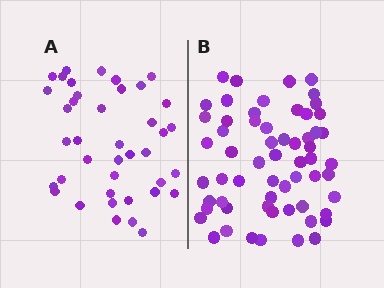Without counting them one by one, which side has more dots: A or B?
Region B (the right region) has more dots.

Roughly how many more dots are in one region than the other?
Region B has approximately 20 more dots than region A.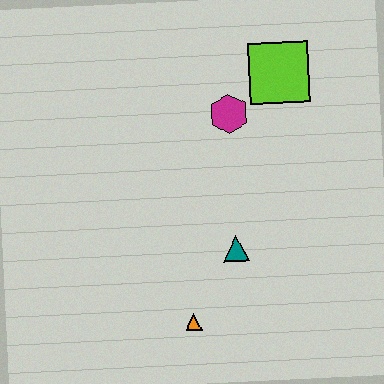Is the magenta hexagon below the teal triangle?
No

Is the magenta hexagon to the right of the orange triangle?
Yes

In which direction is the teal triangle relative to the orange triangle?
The teal triangle is above the orange triangle.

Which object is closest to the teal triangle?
The orange triangle is closest to the teal triangle.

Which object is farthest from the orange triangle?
The lime square is farthest from the orange triangle.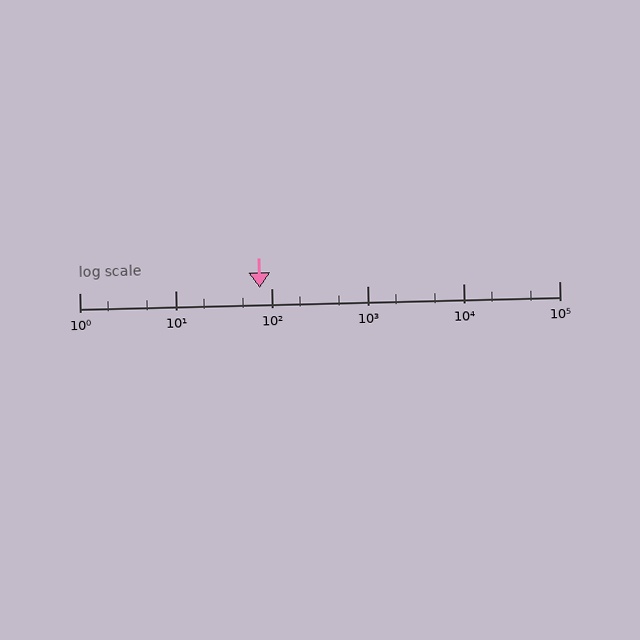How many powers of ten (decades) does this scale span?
The scale spans 5 decades, from 1 to 100000.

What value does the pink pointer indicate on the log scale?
The pointer indicates approximately 75.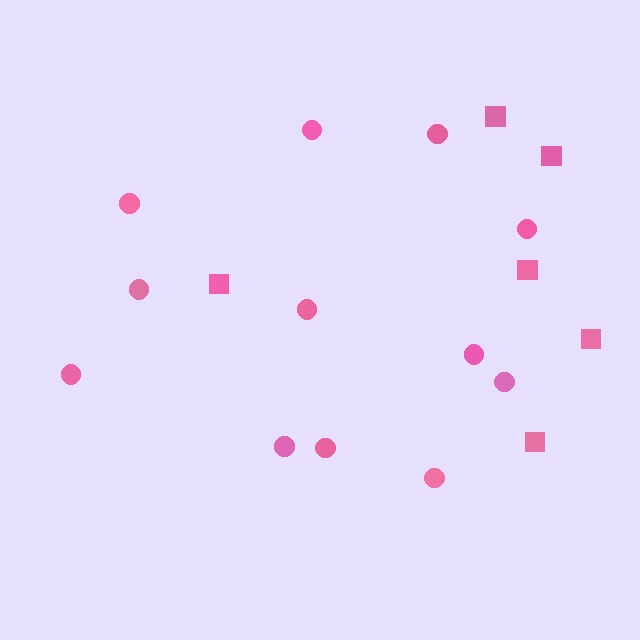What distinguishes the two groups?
There are 2 groups: one group of circles (12) and one group of squares (6).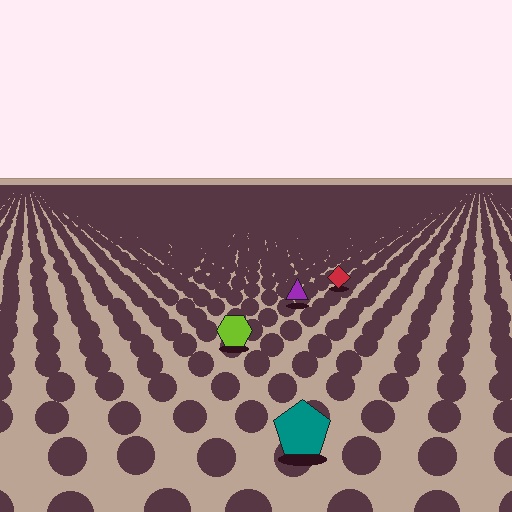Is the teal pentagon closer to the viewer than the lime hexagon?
Yes. The teal pentagon is closer — you can tell from the texture gradient: the ground texture is coarser near it.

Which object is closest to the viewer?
The teal pentagon is closest. The texture marks near it are larger and more spread out.